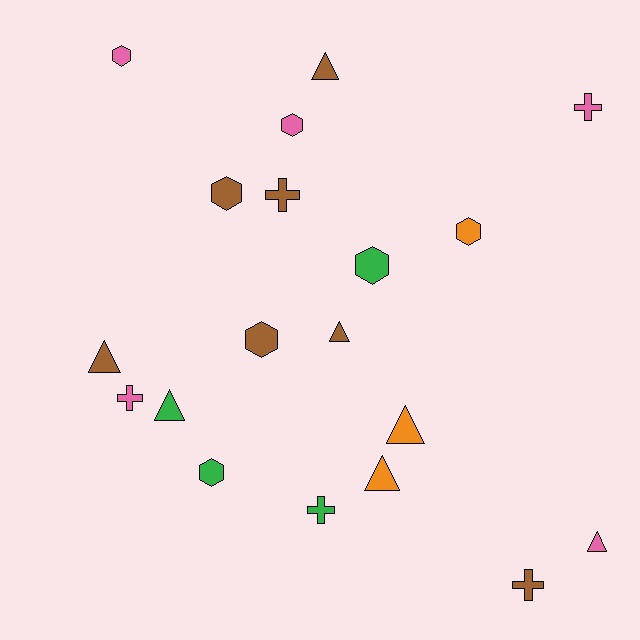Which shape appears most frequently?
Hexagon, with 7 objects.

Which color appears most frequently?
Brown, with 7 objects.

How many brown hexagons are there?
There are 2 brown hexagons.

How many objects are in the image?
There are 19 objects.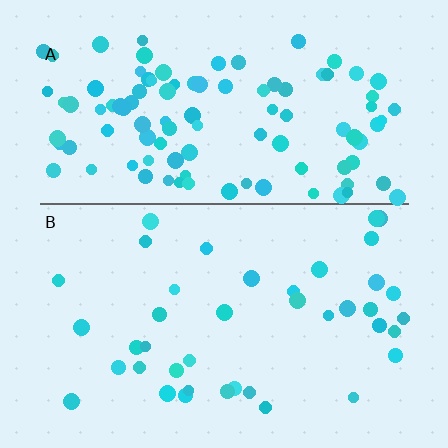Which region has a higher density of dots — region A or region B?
A (the top).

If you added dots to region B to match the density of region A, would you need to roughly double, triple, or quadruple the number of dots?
Approximately triple.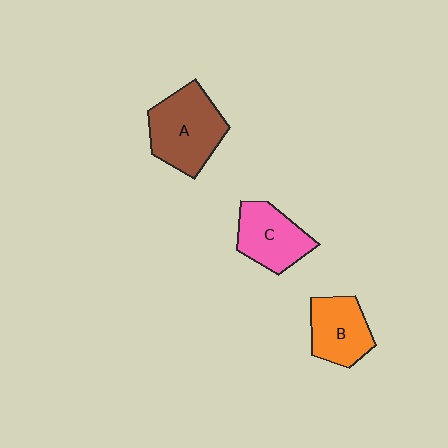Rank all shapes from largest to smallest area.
From largest to smallest: A (brown), C (pink), B (orange).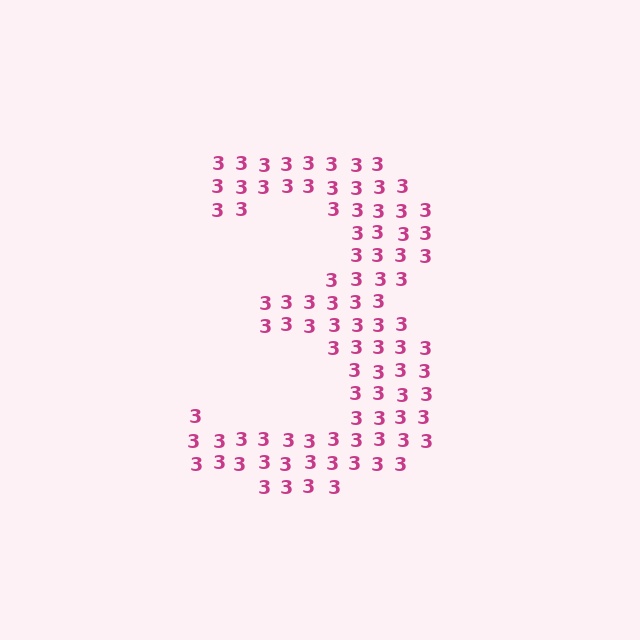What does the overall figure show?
The overall figure shows the digit 3.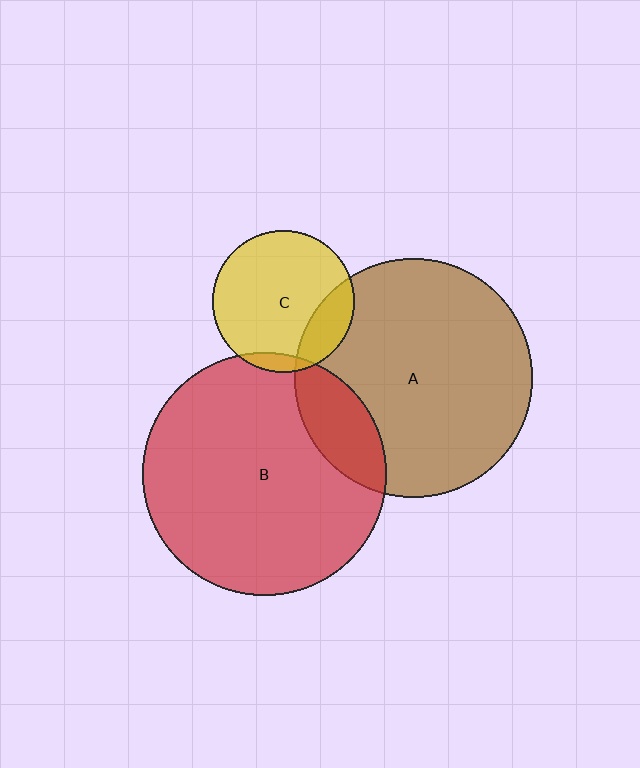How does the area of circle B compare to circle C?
Approximately 2.9 times.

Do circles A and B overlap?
Yes.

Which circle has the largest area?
Circle B (red).